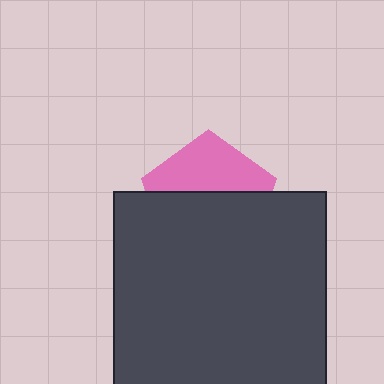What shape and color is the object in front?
The object in front is a dark gray square.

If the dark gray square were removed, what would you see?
You would see the complete pink pentagon.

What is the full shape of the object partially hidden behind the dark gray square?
The partially hidden object is a pink pentagon.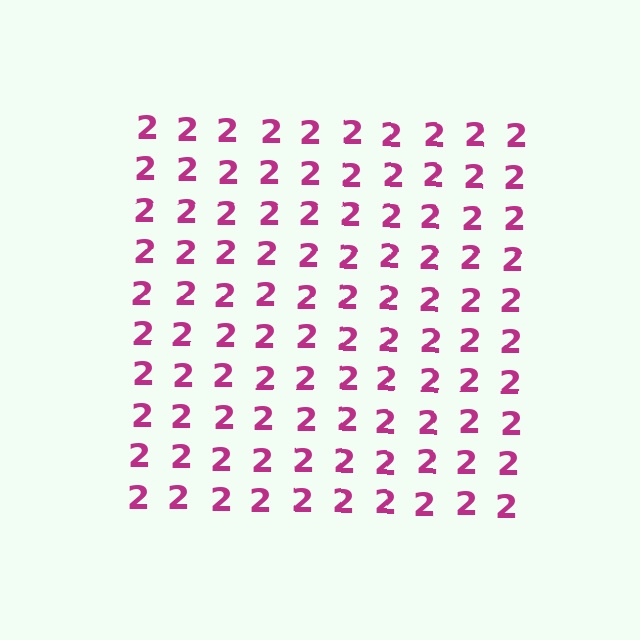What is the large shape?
The large shape is a square.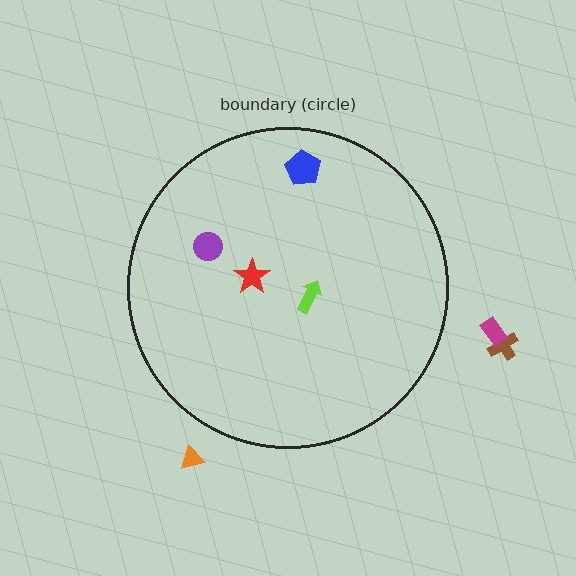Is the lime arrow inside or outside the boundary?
Inside.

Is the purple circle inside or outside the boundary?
Inside.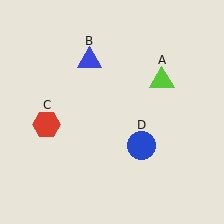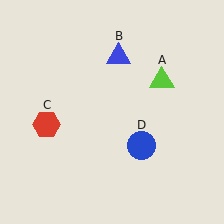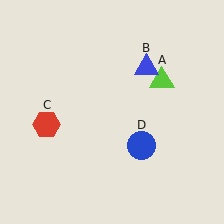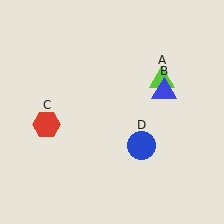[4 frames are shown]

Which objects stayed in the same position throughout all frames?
Lime triangle (object A) and red hexagon (object C) and blue circle (object D) remained stationary.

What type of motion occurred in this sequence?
The blue triangle (object B) rotated clockwise around the center of the scene.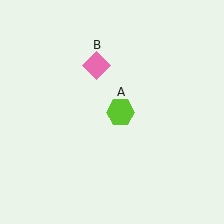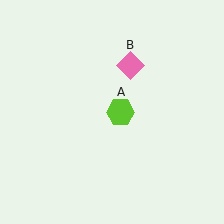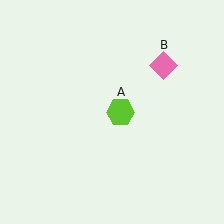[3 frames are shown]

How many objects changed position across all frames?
1 object changed position: pink diamond (object B).